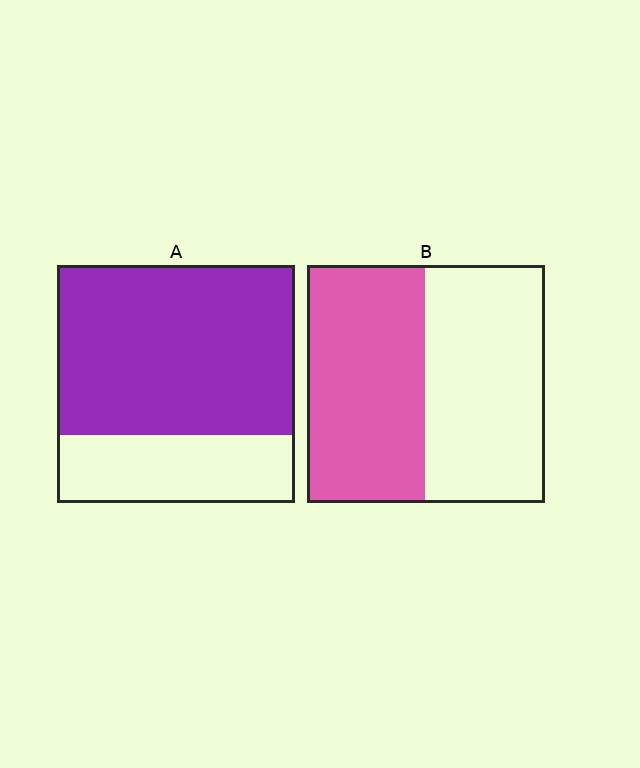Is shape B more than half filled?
Roughly half.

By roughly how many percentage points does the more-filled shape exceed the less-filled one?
By roughly 20 percentage points (A over B).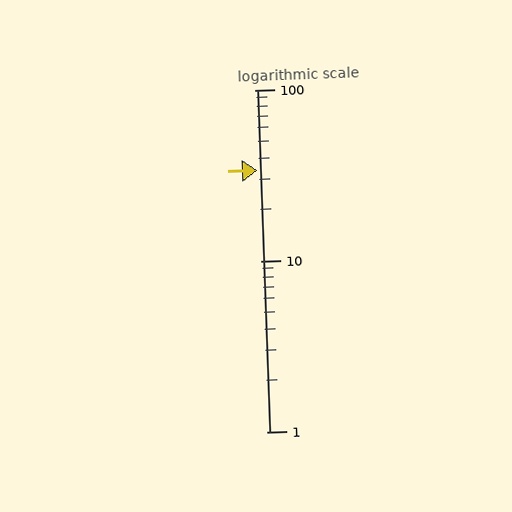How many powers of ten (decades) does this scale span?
The scale spans 2 decades, from 1 to 100.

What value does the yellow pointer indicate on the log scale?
The pointer indicates approximately 34.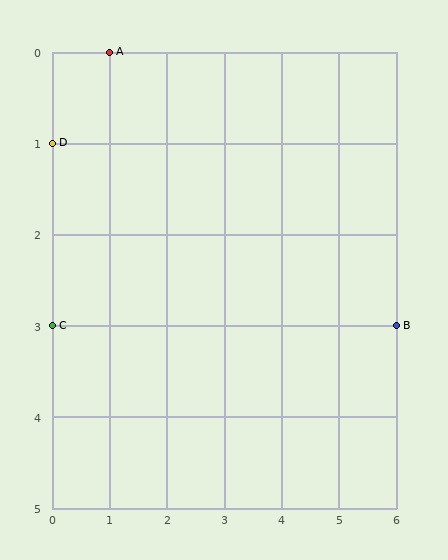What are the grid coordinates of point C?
Point C is at grid coordinates (0, 3).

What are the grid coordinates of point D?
Point D is at grid coordinates (0, 1).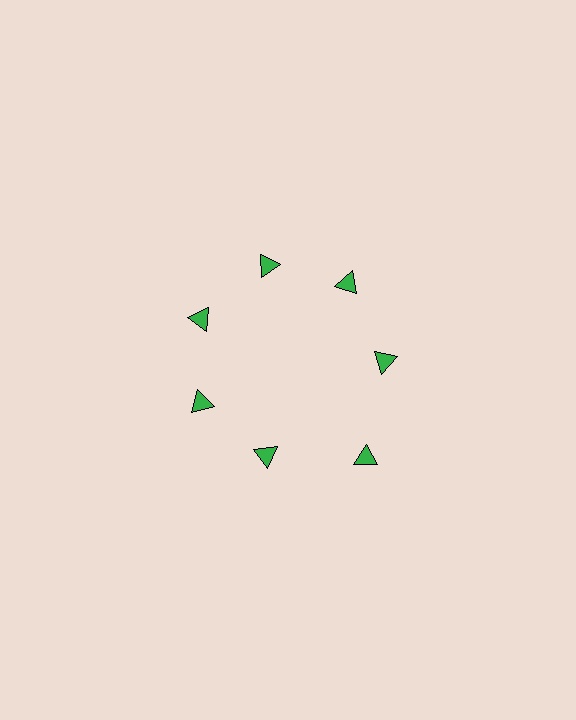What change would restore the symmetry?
The symmetry would be restored by moving it inward, back onto the ring so that all 7 triangles sit at equal angles and equal distance from the center.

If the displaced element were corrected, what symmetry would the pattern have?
It would have 7-fold rotational symmetry — the pattern would map onto itself every 51 degrees.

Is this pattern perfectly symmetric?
No. The 7 green triangles are arranged in a ring, but one element near the 5 o'clock position is pushed outward from the center, breaking the 7-fold rotational symmetry.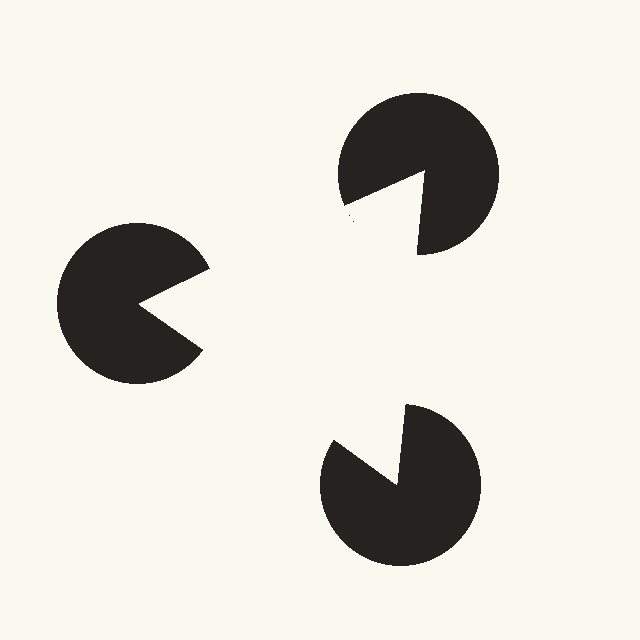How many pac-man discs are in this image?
There are 3 — one at each vertex of the illusory triangle.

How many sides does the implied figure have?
3 sides.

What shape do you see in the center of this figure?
An illusory triangle — its edges are inferred from the aligned wedge cuts in the pac-man discs, not physically drawn.